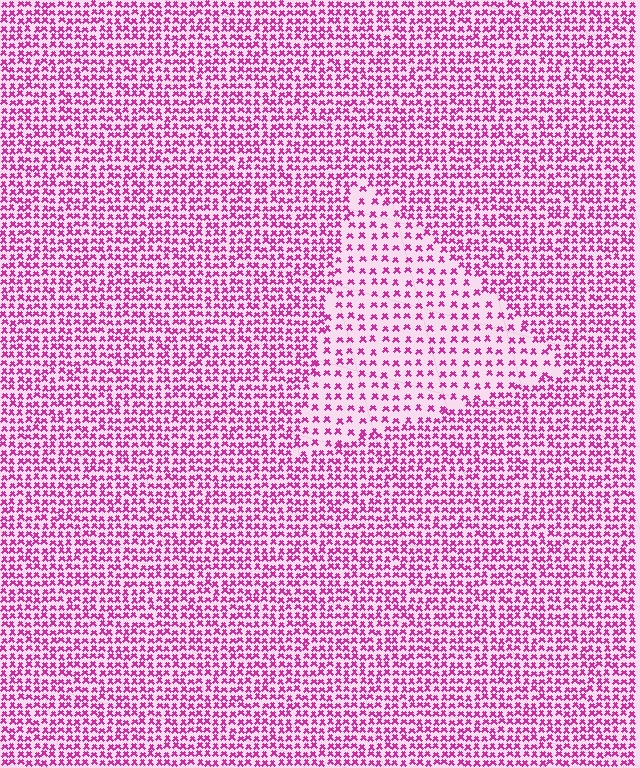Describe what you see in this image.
The image contains small magenta elements arranged at two different densities. A triangle-shaped region is visible where the elements are less densely packed than the surrounding area.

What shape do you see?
I see a triangle.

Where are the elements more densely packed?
The elements are more densely packed outside the triangle boundary.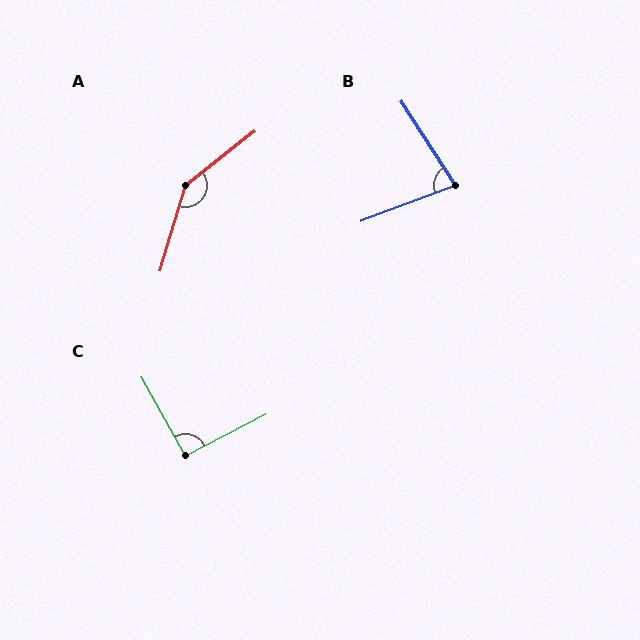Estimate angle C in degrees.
Approximately 92 degrees.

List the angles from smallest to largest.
B (78°), C (92°), A (145°).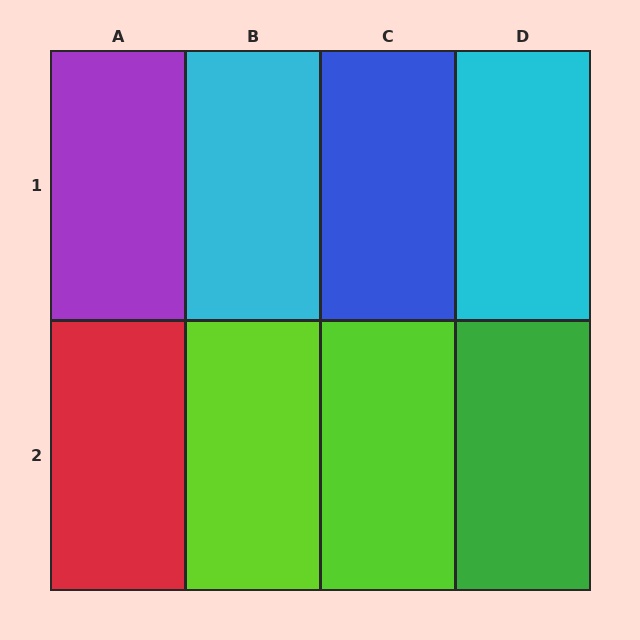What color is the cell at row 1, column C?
Blue.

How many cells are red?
1 cell is red.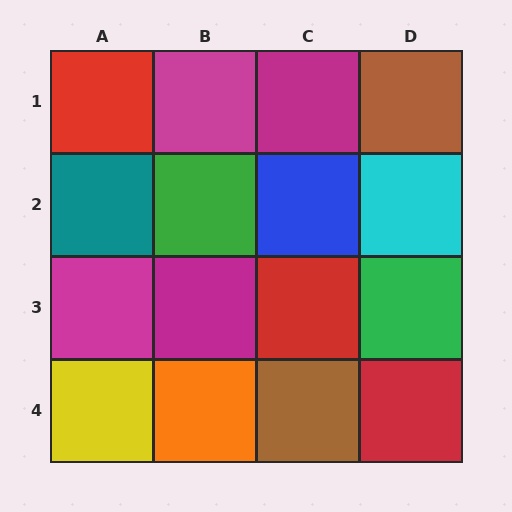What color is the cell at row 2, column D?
Cyan.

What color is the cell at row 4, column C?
Brown.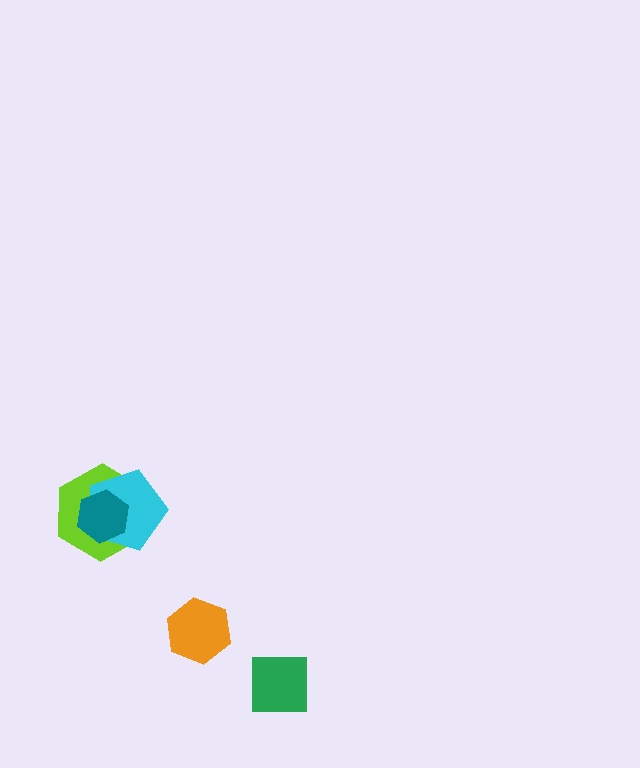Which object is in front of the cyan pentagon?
The teal hexagon is in front of the cyan pentagon.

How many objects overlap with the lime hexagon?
2 objects overlap with the lime hexagon.